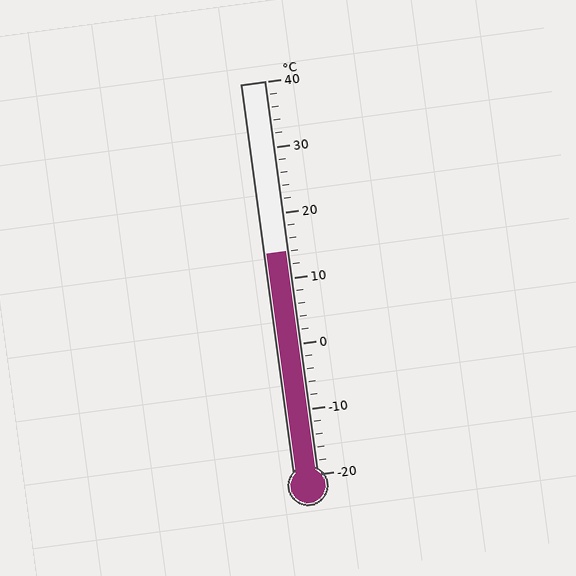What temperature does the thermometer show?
The thermometer shows approximately 14°C.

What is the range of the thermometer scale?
The thermometer scale ranges from -20°C to 40°C.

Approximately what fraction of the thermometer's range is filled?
The thermometer is filled to approximately 55% of its range.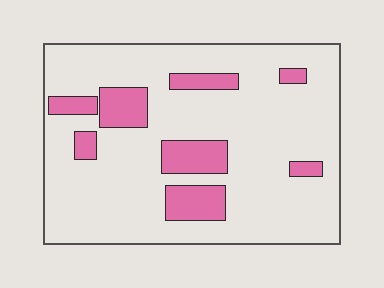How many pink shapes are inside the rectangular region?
8.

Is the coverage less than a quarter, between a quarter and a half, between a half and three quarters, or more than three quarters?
Less than a quarter.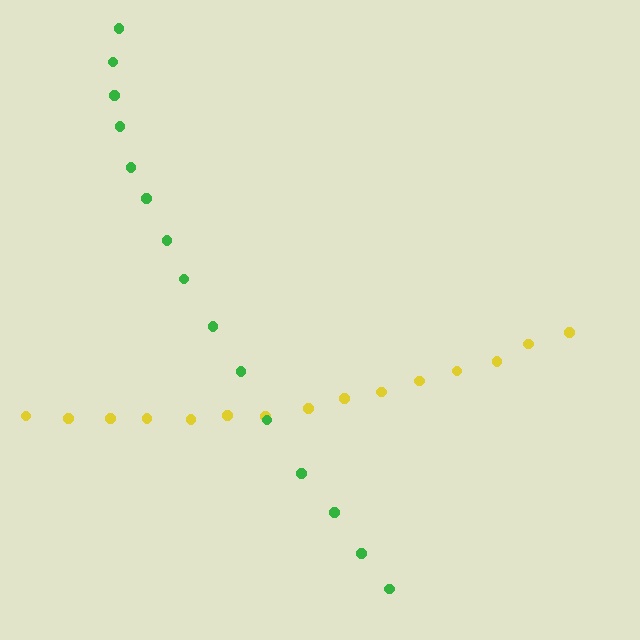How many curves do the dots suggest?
There are 2 distinct paths.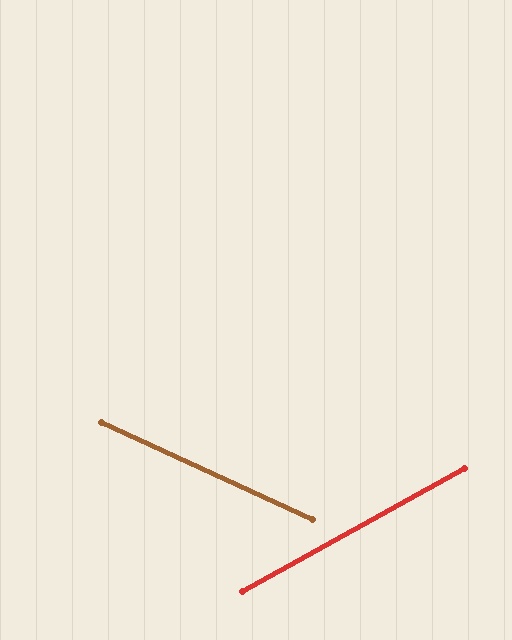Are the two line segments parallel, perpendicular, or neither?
Neither parallel nor perpendicular — they differ by about 54°.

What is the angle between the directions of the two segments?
Approximately 54 degrees.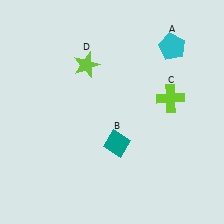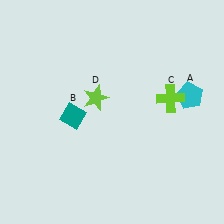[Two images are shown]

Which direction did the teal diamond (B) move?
The teal diamond (B) moved left.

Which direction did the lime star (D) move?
The lime star (D) moved down.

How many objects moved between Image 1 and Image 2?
3 objects moved between the two images.